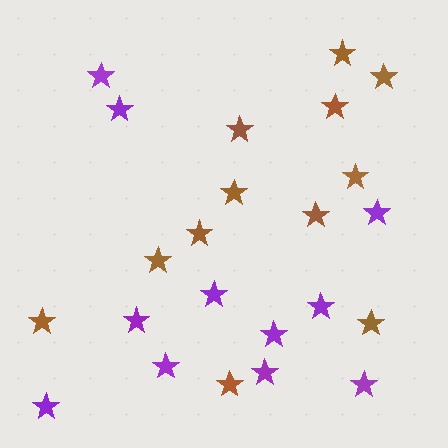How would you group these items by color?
There are 2 groups: one group of brown stars (12) and one group of purple stars (11).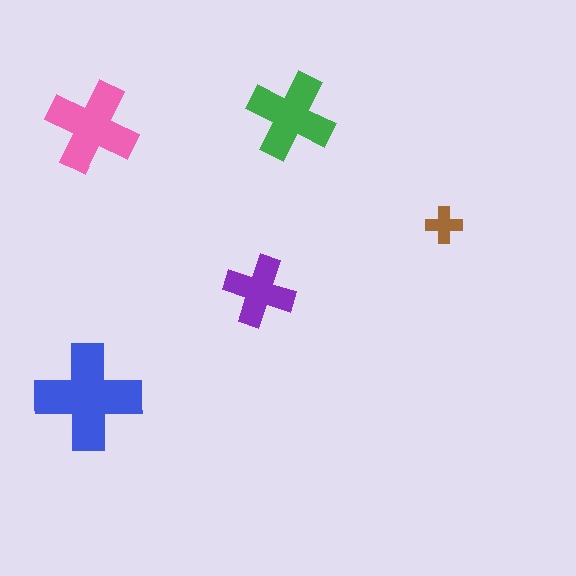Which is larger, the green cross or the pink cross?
The pink one.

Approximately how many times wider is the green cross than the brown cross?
About 2.5 times wider.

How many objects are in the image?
There are 5 objects in the image.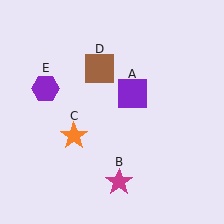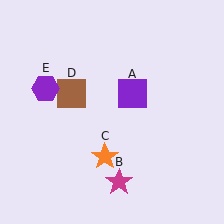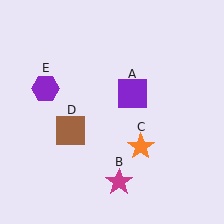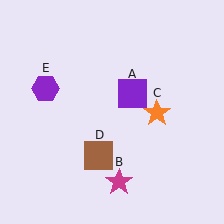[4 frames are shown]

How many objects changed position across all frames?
2 objects changed position: orange star (object C), brown square (object D).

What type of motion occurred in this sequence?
The orange star (object C), brown square (object D) rotated counterclockwise around the center of the scene.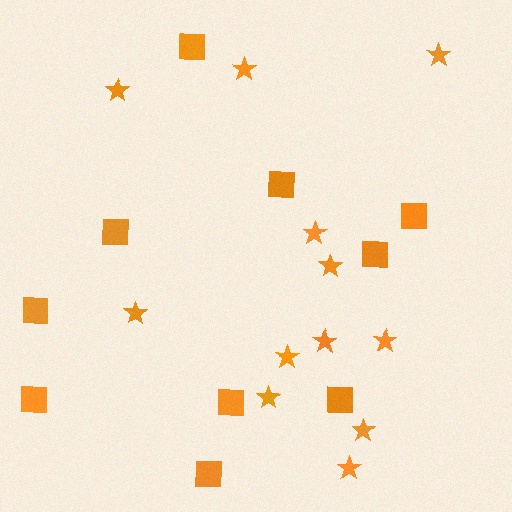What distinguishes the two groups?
There are 2 groups: one group of squares (10) and one group of stars (12).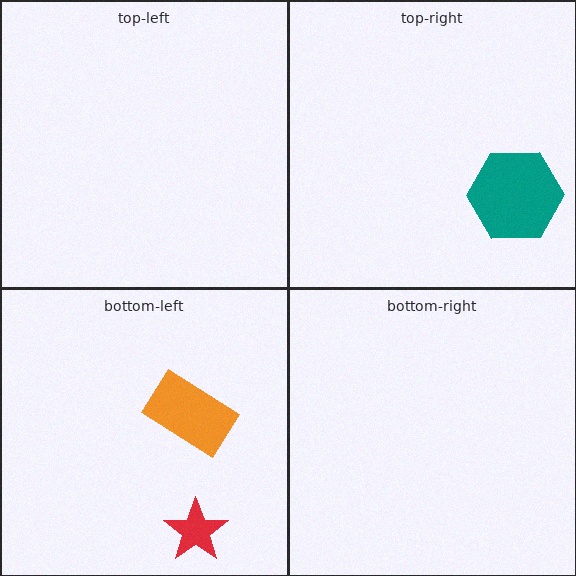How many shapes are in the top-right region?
1.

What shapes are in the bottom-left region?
The orange rectangle, the red star.